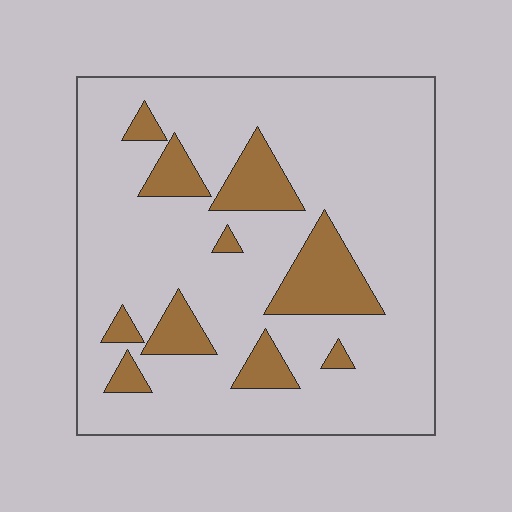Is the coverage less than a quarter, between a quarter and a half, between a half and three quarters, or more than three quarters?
Less than a quarter.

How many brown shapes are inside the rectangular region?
10.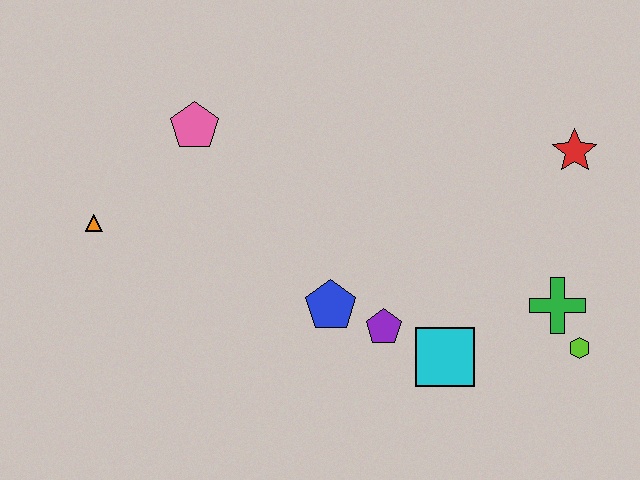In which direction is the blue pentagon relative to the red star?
The blue pentagon is to the left of the red star.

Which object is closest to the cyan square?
The purple pentagon is closest to the cyan square.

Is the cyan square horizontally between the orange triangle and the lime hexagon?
Yes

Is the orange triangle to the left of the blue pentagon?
Yes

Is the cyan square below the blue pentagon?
Yes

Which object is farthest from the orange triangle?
The lime hexagon is farthest from the orange triangle.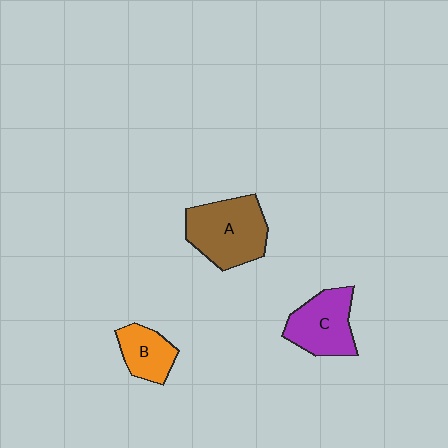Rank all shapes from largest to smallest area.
From largest to smallest: A (brown), C (purple), B (orange).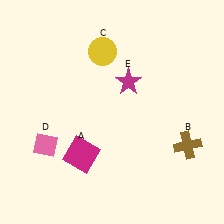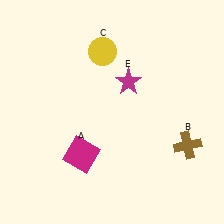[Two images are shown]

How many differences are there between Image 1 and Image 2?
There is 1 difference between the two images.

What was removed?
The pink diamond (D) was removed in Image 2.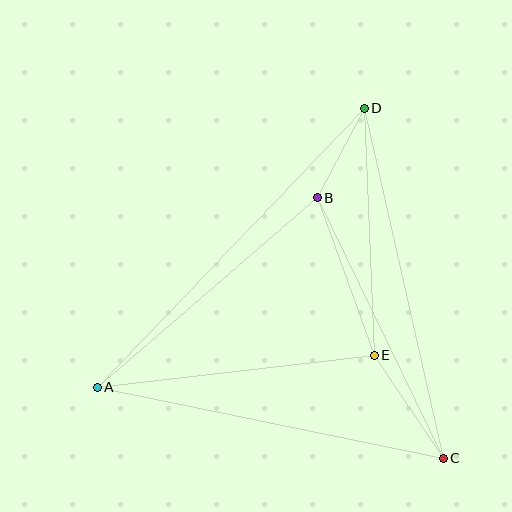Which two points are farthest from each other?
Points A and D are farthest from each other.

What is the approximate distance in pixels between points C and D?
The distance between C and D is approximately 359 pixels.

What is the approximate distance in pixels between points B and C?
The distance between B and C is approximately 289 pixels.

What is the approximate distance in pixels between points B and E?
The distance between B and E is approximately 167 pixels.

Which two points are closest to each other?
Points B and D are closest to each other.